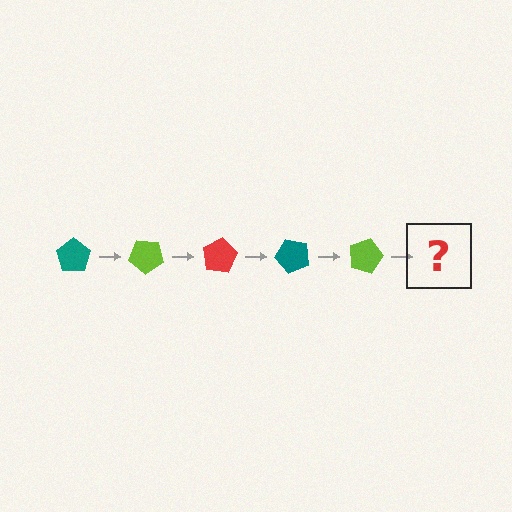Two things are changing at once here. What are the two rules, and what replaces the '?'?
The two rules are that it rotates 40 degrees each step and the color cycles through teal, lime, and red. The '?' should be a red pentagon, rotated 200 degrees from the start.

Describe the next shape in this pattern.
It should be a red pentagon, rotated 200 degrees from the start.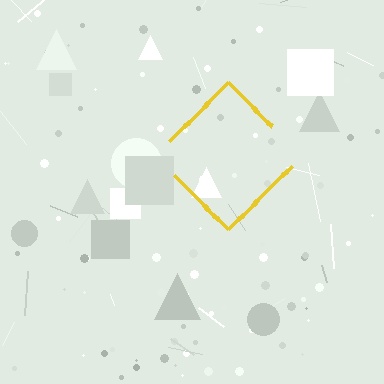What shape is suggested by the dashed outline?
The dashed outline suggests a diamond.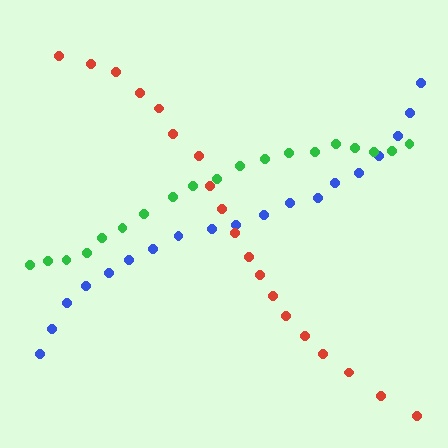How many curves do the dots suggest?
There are 3 distinct paths.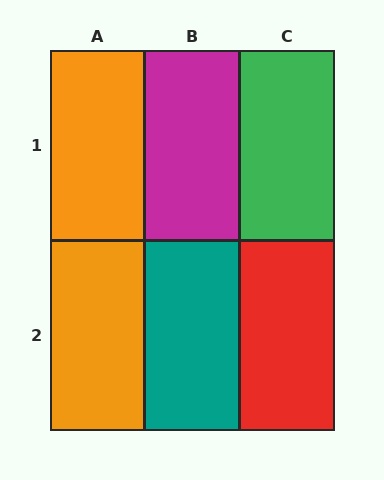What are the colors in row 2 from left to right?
Orange, teal, red.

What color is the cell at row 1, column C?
Green.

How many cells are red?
1 cell is red.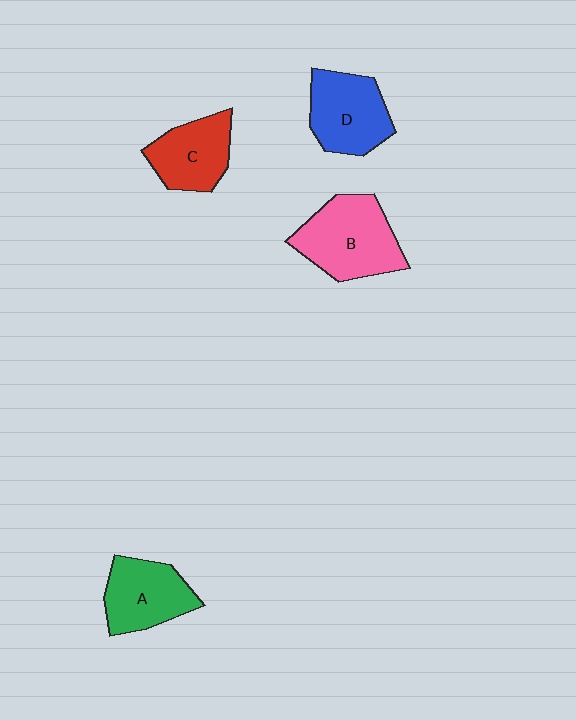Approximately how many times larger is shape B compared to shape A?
Approximately 1.3 times.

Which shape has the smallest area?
Shape C (red).